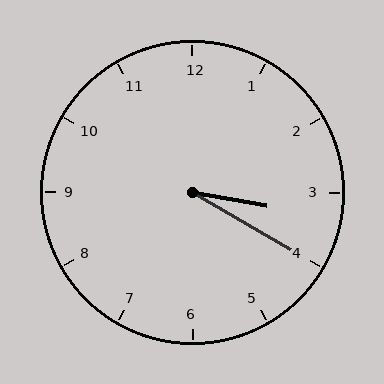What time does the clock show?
3:20.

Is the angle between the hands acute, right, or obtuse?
It is acute.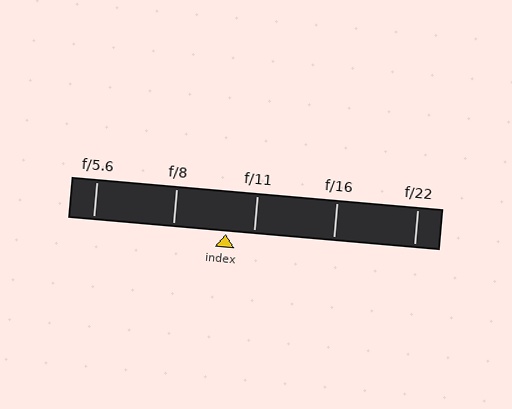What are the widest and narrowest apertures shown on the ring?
The widest aperture shown is f/5.6 and the narrowest is f/22.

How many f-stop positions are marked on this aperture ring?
There are 5 f-stop positions marked.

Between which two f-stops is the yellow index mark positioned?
The index mark is between f/8 and f/11.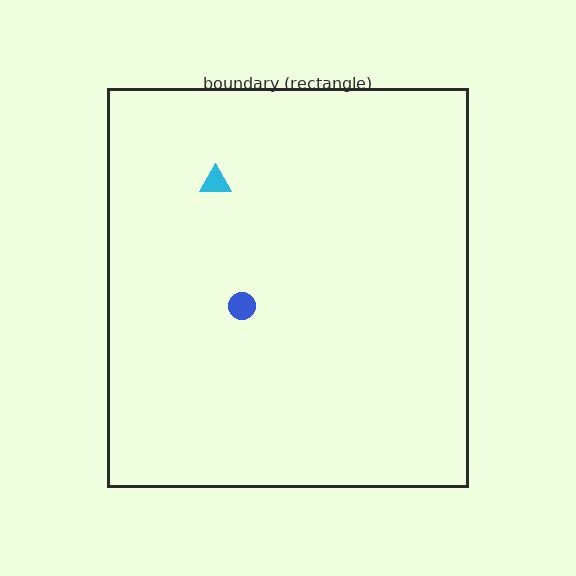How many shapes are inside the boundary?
2 inside, 0 outside.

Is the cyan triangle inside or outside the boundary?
Inside.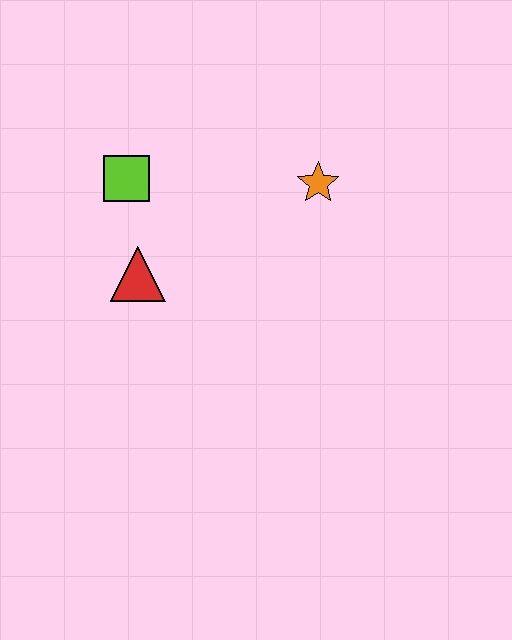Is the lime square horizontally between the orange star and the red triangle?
No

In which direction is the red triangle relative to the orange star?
The red triangle is to the left of the orange star.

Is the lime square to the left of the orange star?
Yes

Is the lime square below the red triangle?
No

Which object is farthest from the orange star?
The red triangle is farthest from the orange star.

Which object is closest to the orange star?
The lime square is closest to the orange star.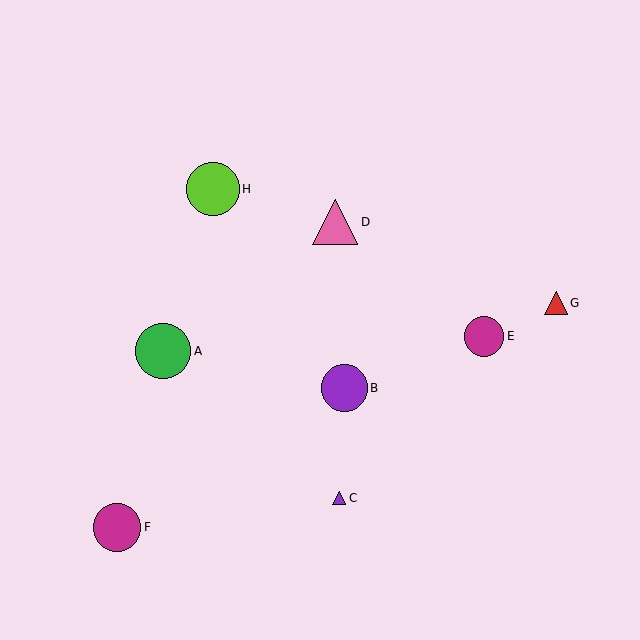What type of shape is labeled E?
Shape E is a magenta circle.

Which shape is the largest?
The green circle (labeled A) is the largest.